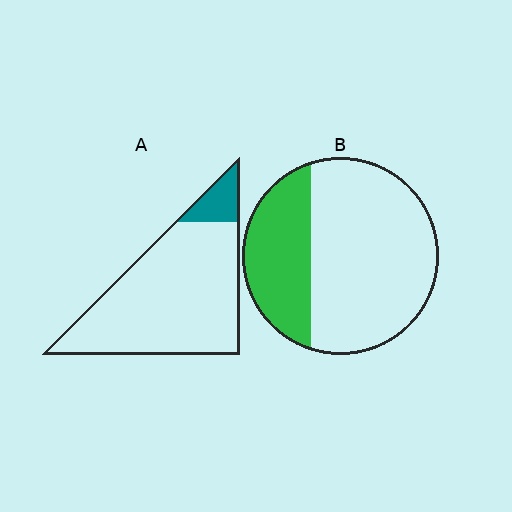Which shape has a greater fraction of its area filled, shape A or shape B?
Shape B.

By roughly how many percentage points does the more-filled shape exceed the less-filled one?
By roughly 20 percentage points (B over A).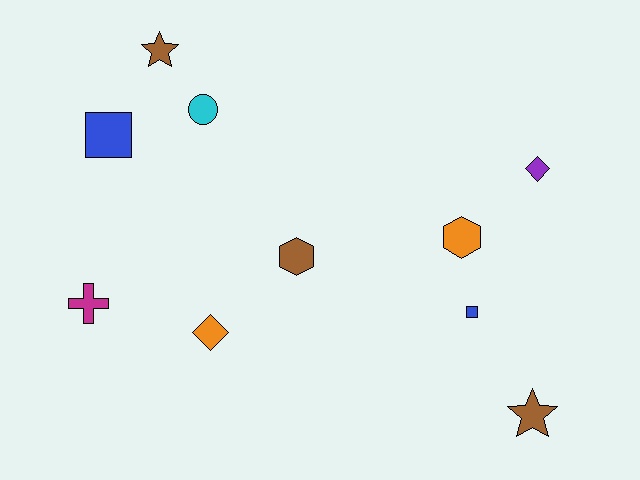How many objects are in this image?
There are 10 objects.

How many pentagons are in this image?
There are no pentagons.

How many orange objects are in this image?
There are 2 orange objects.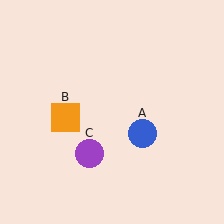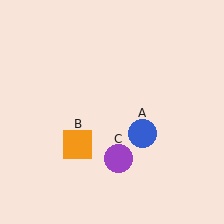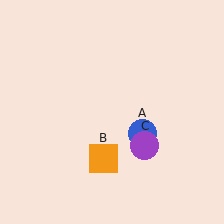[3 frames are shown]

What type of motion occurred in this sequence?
The orange square (object B), purple circle (object C) rotated counterclockwise around the center of the scene.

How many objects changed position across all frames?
2 objects changed position: orange square (object B), purple circle (object C).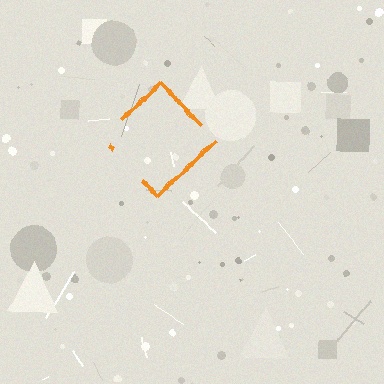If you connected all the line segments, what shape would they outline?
They would outline a diamond.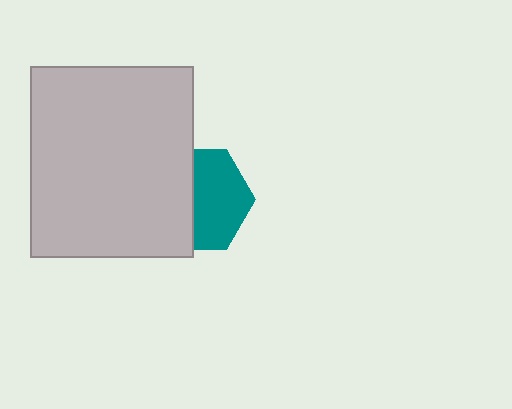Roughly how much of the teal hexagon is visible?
About half of it is visible (roughly 55%).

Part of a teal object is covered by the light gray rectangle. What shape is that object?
It is a hexagon.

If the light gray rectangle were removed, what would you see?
You would see the complete teal hexagon.